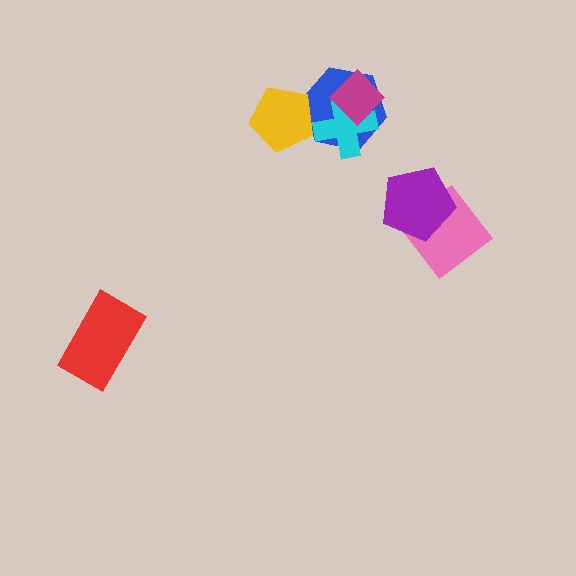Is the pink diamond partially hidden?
Yes, it is partially covered by another shape.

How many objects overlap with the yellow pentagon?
1 object overlaps with the yellow pentagon.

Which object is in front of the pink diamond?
The purple pentagon is in front of the pink diamond.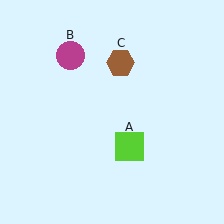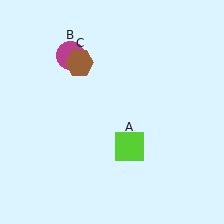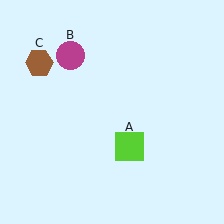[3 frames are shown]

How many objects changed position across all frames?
1 object changed position: brown hexagon (object C).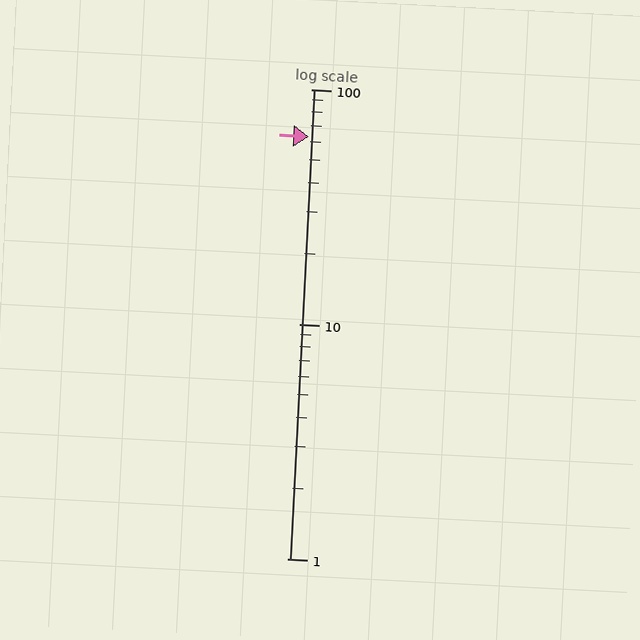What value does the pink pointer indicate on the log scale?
The pointer indicates approximately 63.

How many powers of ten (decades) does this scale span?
The scale spans 2 decades, from 1 to 100.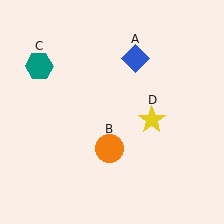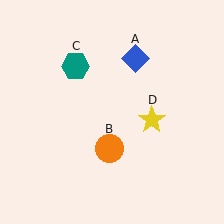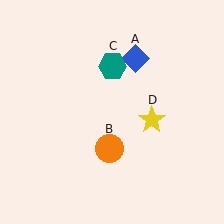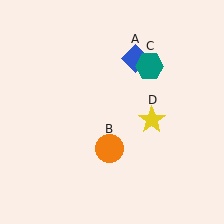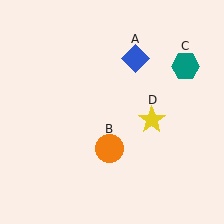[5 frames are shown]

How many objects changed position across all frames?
1 object changed position: teal hexagon (object C).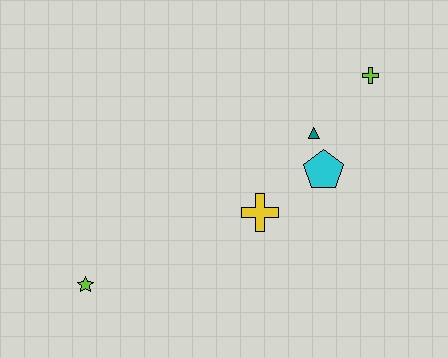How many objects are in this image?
There are 5 objects.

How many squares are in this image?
There are no squares.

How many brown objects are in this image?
There are no brown objects.